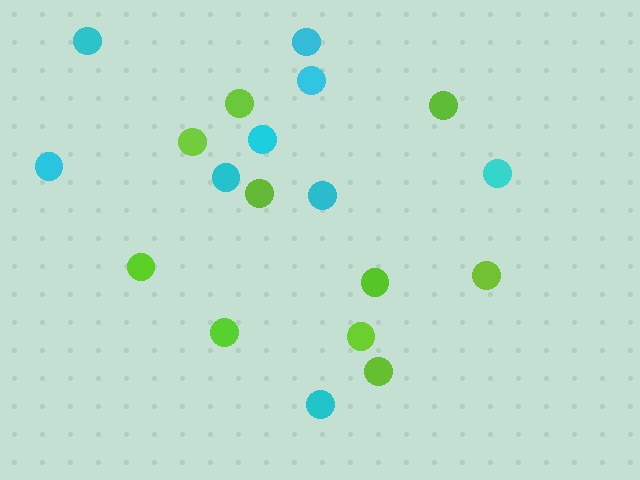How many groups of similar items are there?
There are 2 groups: one group of cyan circles (9) and one group of lime circles (10).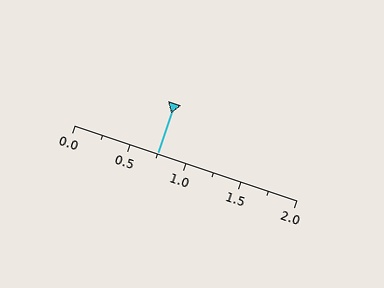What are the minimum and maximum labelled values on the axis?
The axis runs from 0.0 to 2.0.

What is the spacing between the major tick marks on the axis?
The major ticks are spaced 0.5 apart.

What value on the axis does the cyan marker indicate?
The marker indicates approximately 0.75.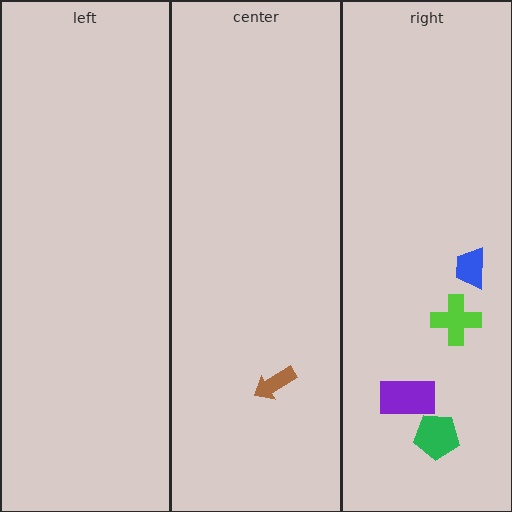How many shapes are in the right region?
4.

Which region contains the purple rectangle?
The right region.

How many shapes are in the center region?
1.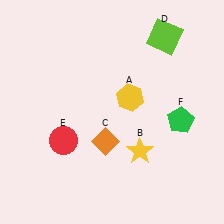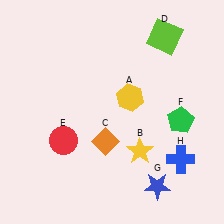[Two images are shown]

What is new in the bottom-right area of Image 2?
A blue cross (H) was added in the bottom-right area of Image 2.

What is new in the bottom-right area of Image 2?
A blue star (G) was added in the bottom-right area of Image 2.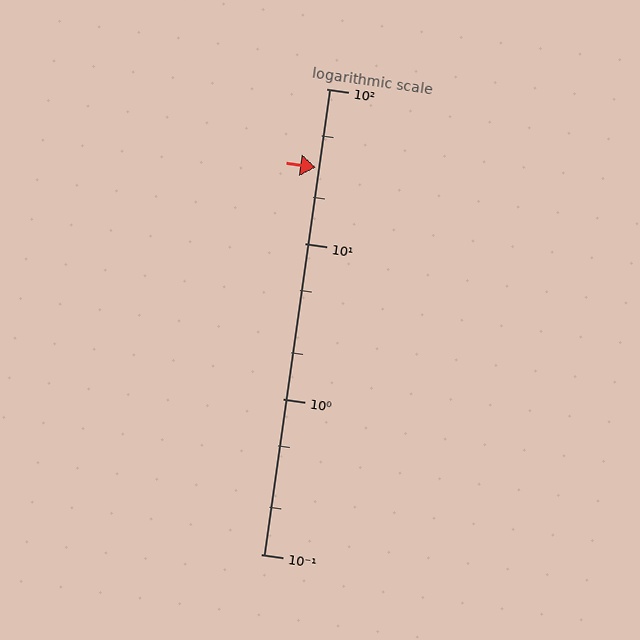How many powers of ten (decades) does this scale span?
The scale spans 3 decades, from 0.1 to 100.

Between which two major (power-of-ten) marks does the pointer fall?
The pointer is between 10 and 100.